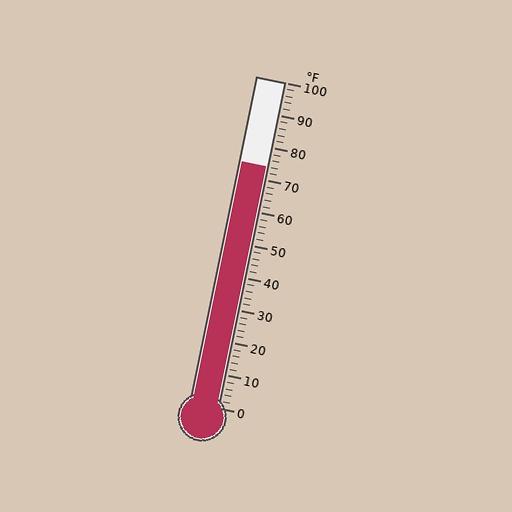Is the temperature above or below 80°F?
The temperature is below 80°F.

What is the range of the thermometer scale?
The thermometer scale ranges from 0°F to 100°F.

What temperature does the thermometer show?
The thermometer shows approximately 74°F.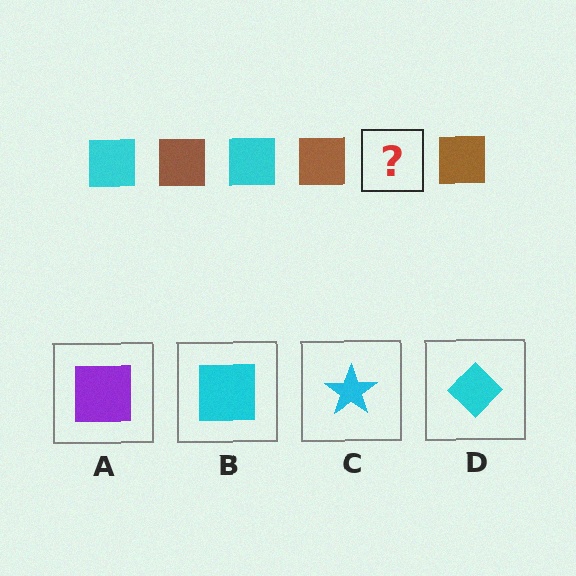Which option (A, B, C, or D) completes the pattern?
B.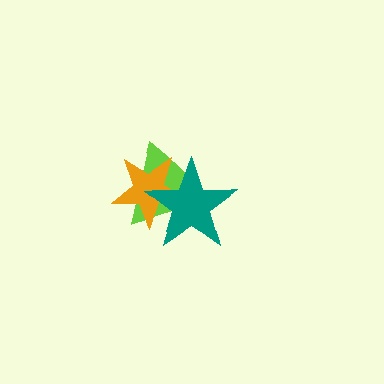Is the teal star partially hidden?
No, no other shape covers it.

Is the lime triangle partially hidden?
Yes, it is partially covered by another shape.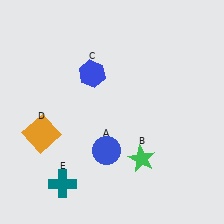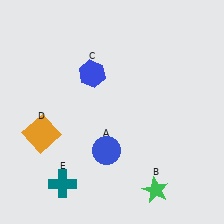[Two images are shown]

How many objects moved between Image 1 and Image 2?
1 object moved between the two images.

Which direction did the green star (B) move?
The green star (B) moved down.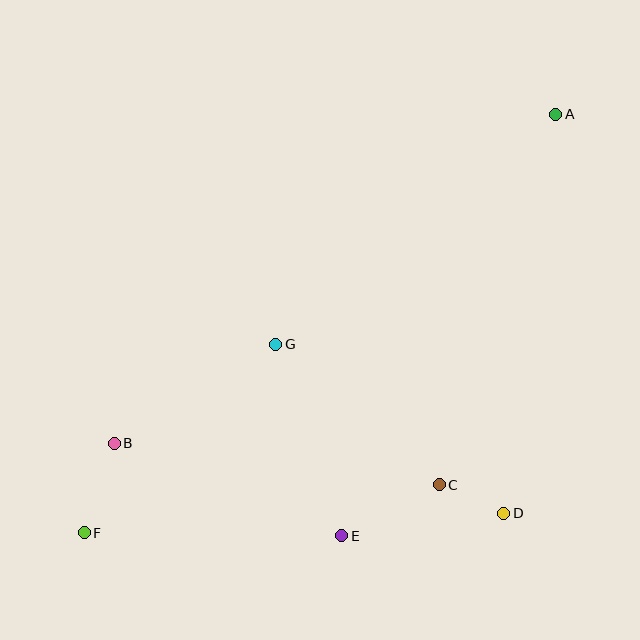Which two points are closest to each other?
Points C and D are closest to each other.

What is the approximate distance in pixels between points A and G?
The distance between A and G is approximately 362 pixels.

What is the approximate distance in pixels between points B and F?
The distance between B and F is approximately 94 pixels.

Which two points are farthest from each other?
Points A and F are farthest from each other.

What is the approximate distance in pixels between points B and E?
The distance between B and E is approximately 245 pixels.